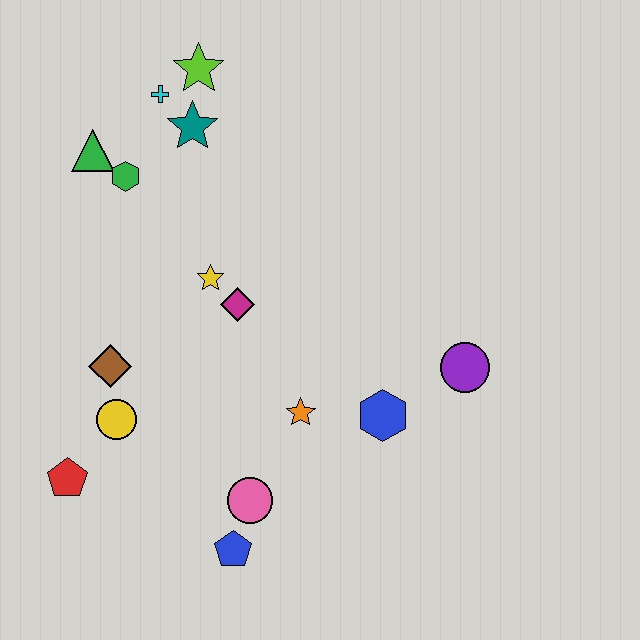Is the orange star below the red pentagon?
No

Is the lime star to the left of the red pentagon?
No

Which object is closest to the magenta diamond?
The yellow star is closest to the magenta diamond.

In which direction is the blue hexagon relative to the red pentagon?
The blue hexagon is to the right of the red pentagon.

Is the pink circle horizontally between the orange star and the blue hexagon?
No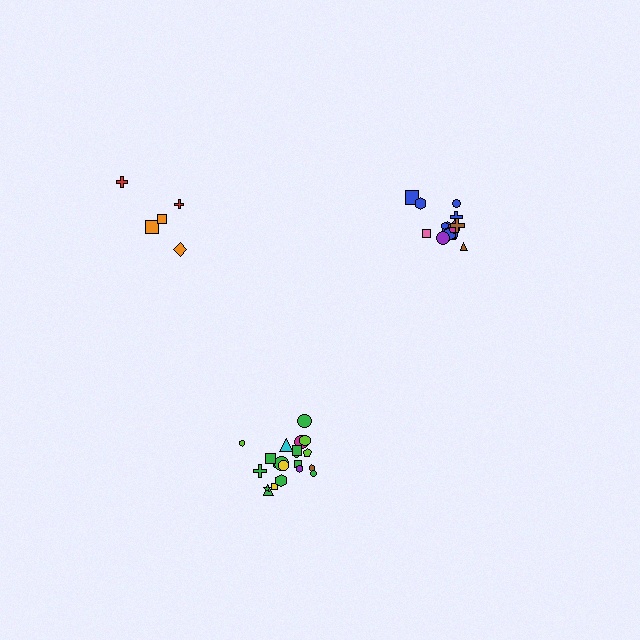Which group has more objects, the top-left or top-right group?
The top-right group.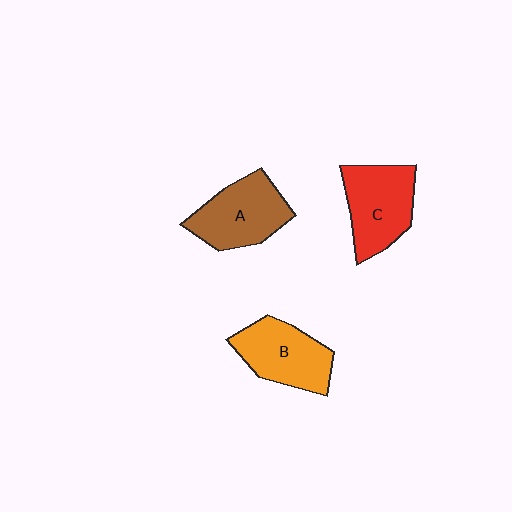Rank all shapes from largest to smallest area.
From largest to smallest: C (red), A (brown), B (orange).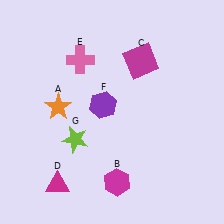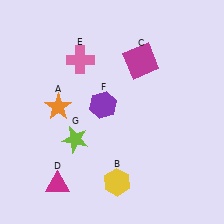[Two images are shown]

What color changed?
The hexagon (B) changed from magenta in Image 1 to yellow in Image 2.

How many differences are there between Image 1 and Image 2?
There is 1 difference between the two images.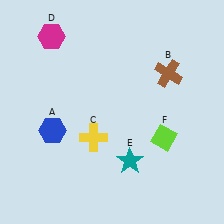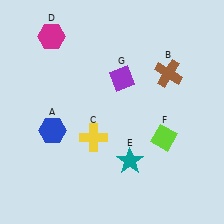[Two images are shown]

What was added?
A purple diamond (G) was added in Image 2.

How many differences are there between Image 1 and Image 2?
There is 1 difference between the two images.